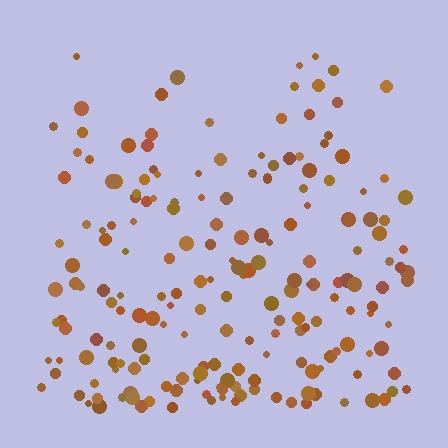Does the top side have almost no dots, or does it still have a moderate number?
Still a moderate number, just noticeably fewer than the bottom.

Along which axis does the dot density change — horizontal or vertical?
Vertical.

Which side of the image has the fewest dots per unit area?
The top.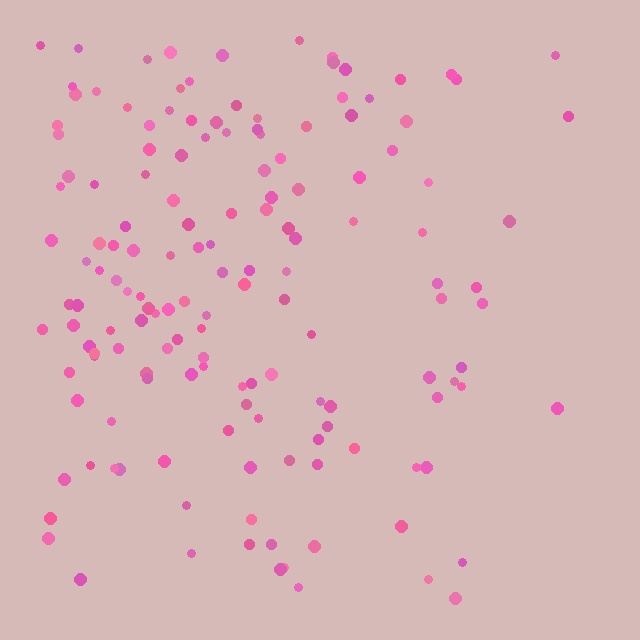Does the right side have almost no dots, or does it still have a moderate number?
Still a moderate number, just noticeably fewer than the left.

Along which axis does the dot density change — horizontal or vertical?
Horizontal.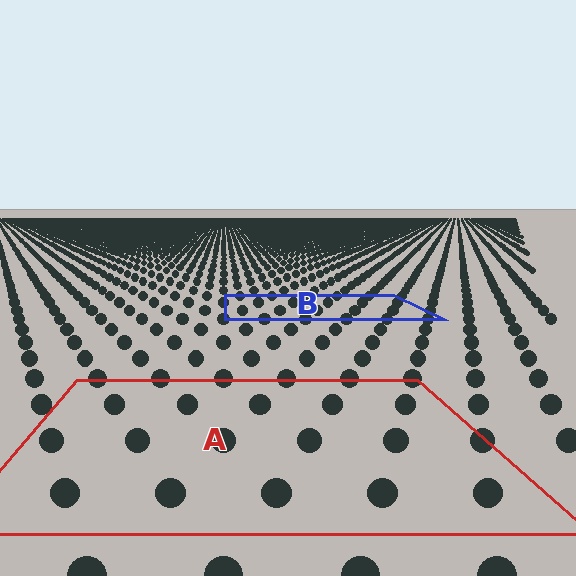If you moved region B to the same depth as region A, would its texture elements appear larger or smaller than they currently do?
They would appear larger. At a closer depth, the same texture elements are projected at a bigger on-screen size.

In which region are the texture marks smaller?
The texture marks are smaller in region B, because it is farther away.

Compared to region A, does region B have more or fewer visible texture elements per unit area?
Region B has more texture elements per unit area — they are packed more densely because it is farther away.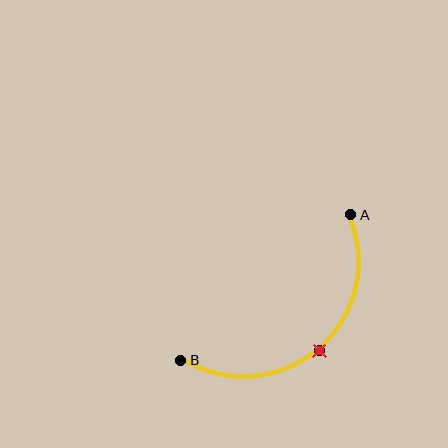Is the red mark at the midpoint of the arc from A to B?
Yes. The red mark lies on the arc at equal arc-length from both A and B — it is the arc midpoint.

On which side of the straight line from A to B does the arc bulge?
The arc bulges below and to the right of the straight line connecting A and B.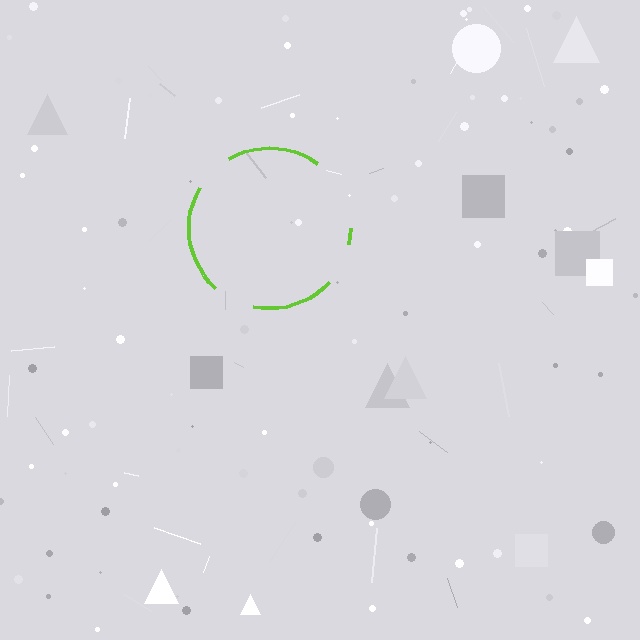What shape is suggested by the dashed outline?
The dashed outline suggests a circle.